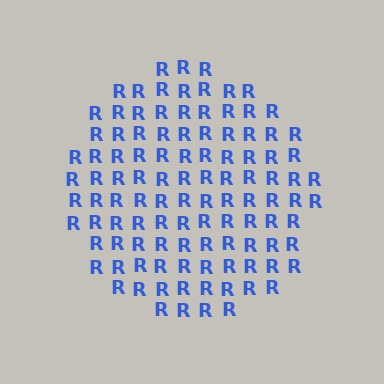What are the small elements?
The small elements are letter R's.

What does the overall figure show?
The overall figure shows a circle.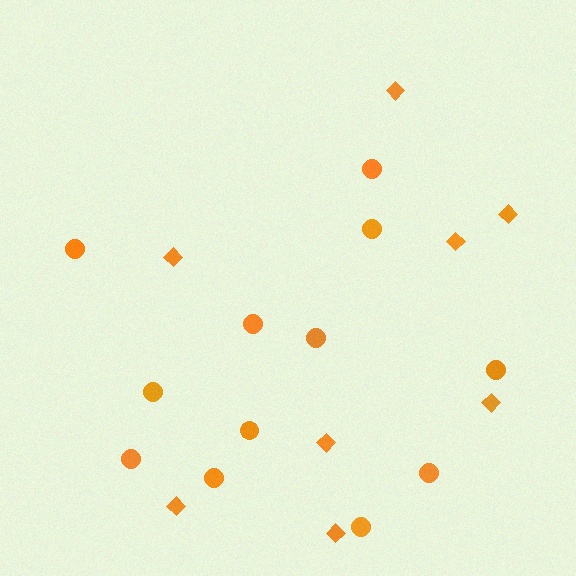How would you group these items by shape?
There are 2 groups: one group of circles (12) and one group of diamonds (8).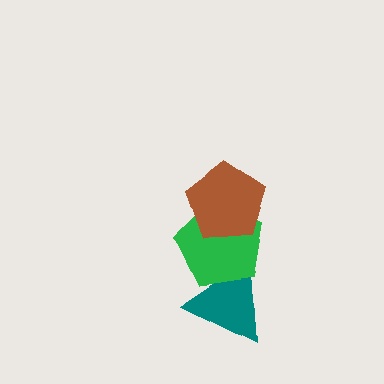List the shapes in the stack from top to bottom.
From top to bottom: the brown pentagon, the green pentagon, the teal triangle.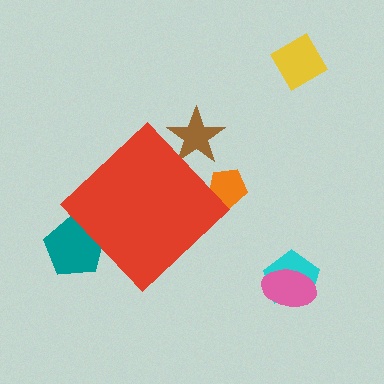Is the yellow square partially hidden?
No, the yellow square is fully visible.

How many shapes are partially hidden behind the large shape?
3 shapes are partially hidden.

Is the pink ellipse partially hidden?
No, the pink ellipse is fully visible.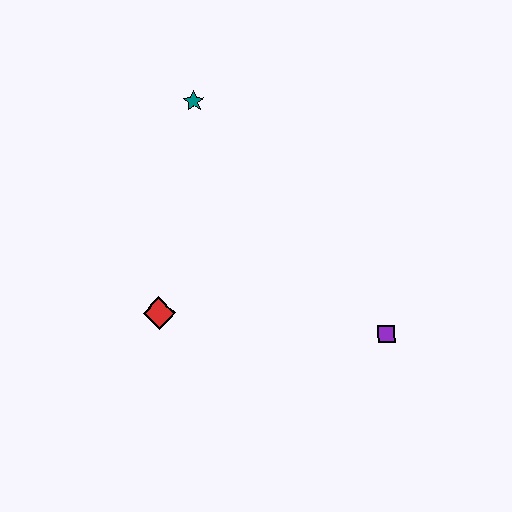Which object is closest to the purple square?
The red diamond is closest to the purple square.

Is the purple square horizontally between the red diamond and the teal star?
No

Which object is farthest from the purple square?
The teal star is farthest from the purple square.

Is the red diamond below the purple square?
No